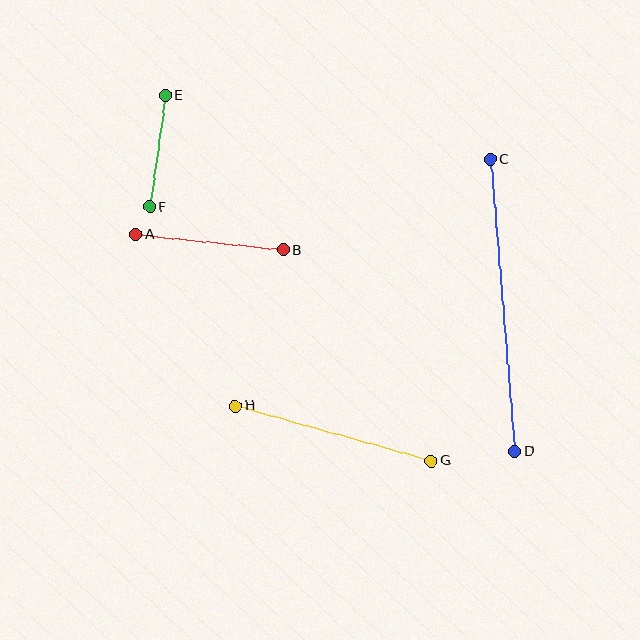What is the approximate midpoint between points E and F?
The midpoint is at approximately (157, 151) pixels.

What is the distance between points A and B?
The distance is approximately 148 pixels.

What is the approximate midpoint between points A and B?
The midpoint is at approximately (209, 242) pixels.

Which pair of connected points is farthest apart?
Points C and D are farthest apart.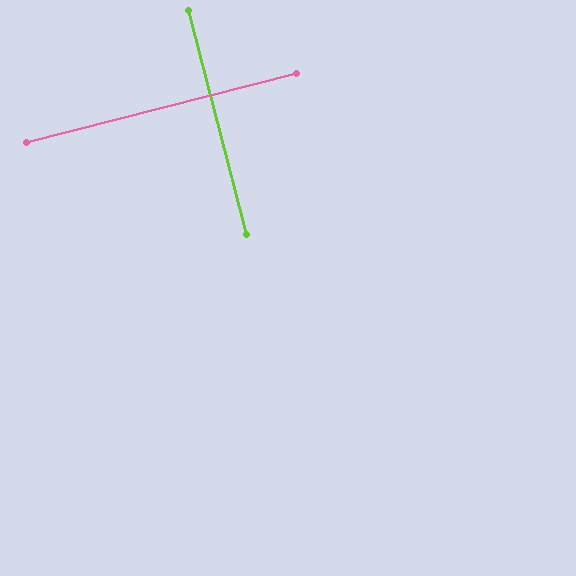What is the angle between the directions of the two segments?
Approximately 90 degrees.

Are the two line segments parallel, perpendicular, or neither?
Perpendicular — they meet at approximately 90°.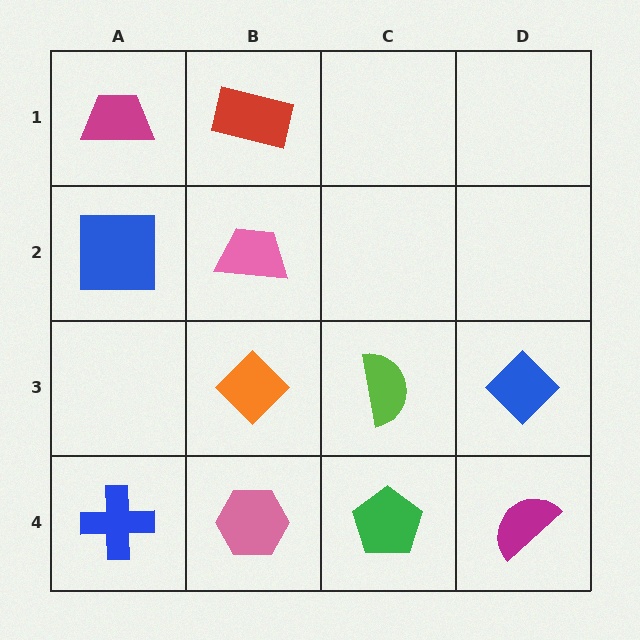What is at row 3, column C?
A lime semicircle.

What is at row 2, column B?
A pink trapezoid.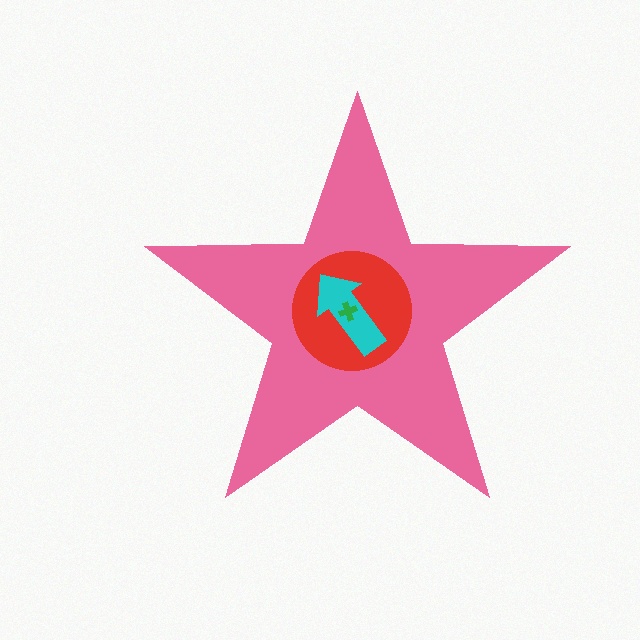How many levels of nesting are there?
4.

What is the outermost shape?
The pink star.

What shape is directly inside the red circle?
The cyan arrow.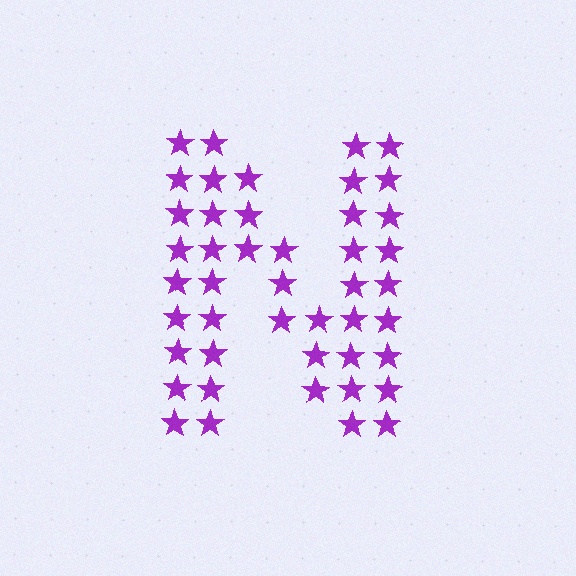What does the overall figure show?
The overall figure shows the letter N.